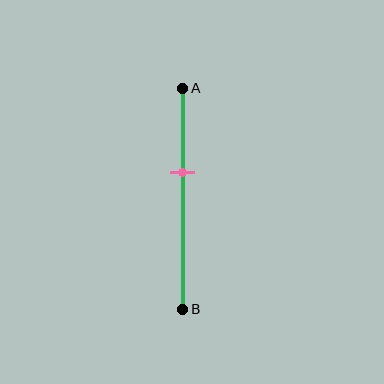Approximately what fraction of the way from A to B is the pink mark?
The pink mark is approximately 40% of the way from A to B.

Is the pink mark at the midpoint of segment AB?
No, the mark is at about 40% from A, not at the 50% midpoint.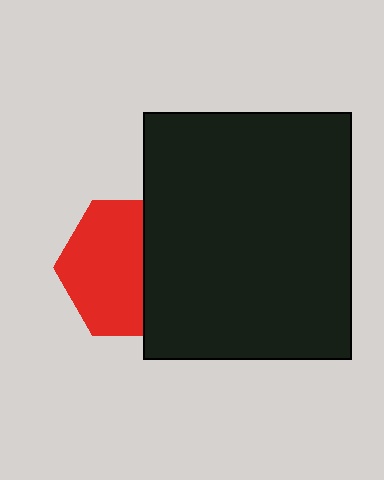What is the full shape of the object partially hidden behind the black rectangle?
The partially hidden object is a red hexagon.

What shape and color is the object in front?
The object in front is a black rectangle.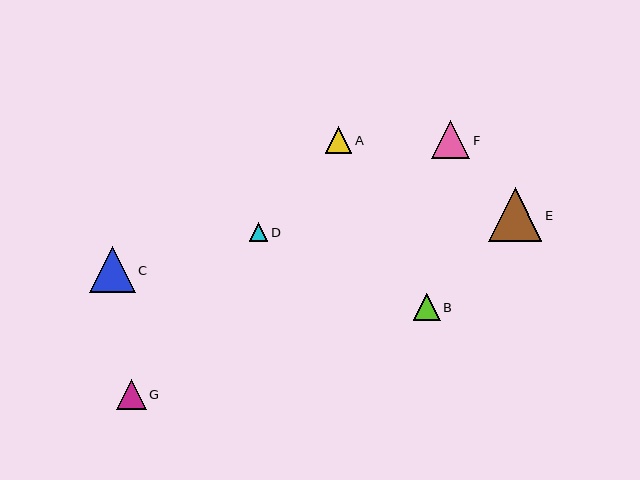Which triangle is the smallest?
Triangle D is the smallest with a size of approximately 18 pixels.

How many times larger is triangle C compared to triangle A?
Triangle C is approximately 1.7 times the size of triangle A.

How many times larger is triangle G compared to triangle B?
Triangle G is approximately 1.1 times the size of triangle B.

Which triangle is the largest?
Triangle E is the largest with a size of approximately 53 pixels.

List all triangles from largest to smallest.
From largest to smallest: E, C, F, G, A, B, D.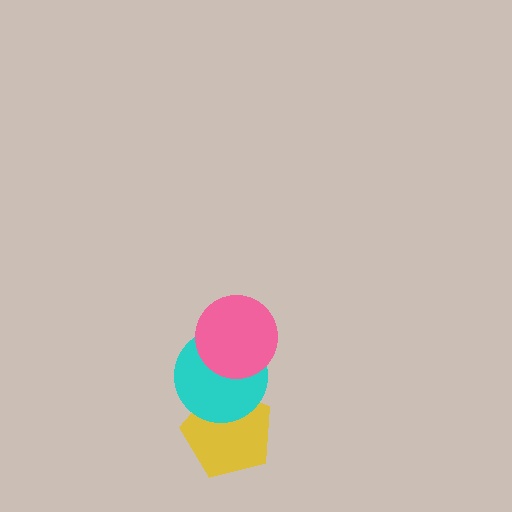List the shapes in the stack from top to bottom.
From top to bottom: the pink circle, the cyan circle, the yellow pentagon.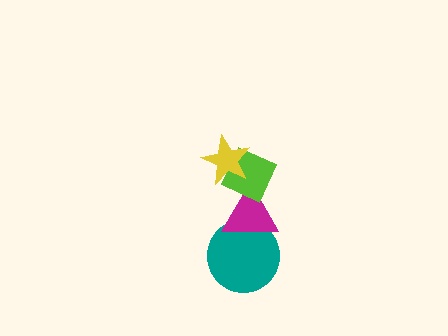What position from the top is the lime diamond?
The lime diamond is 2nd from the top.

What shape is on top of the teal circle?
The magenta triangle is on top of the teal circle.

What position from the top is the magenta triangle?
The magenta triangle is 3rd from the top.